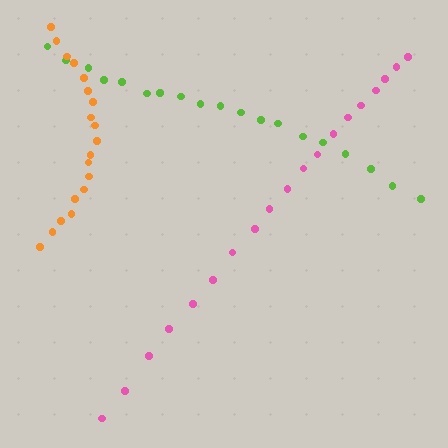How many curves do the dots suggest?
There are 3 distinct paths.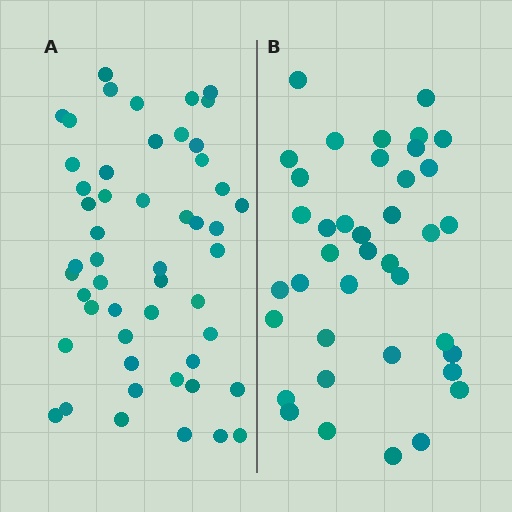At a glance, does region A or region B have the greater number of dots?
Region A (the left region) has more dots.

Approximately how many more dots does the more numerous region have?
Region A has roughly 12 or so more dots than region B.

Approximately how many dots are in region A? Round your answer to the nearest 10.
About 50 dots. (The exact count is 51, which rounds to 50.)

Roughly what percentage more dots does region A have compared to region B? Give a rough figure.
About 30% more.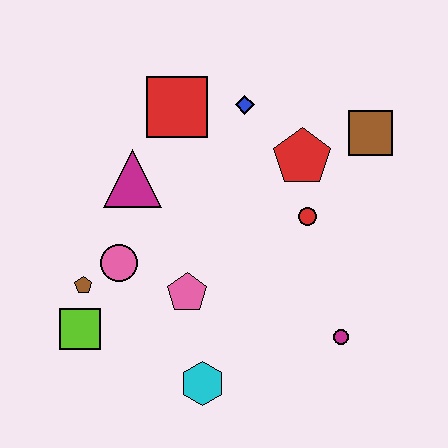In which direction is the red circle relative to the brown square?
The red circle is below the brown square.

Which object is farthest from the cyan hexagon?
The brown square is farthest from the cyan hexagon.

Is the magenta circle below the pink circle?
Yes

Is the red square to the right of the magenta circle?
No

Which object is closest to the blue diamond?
The red square is closest to the blue diamond.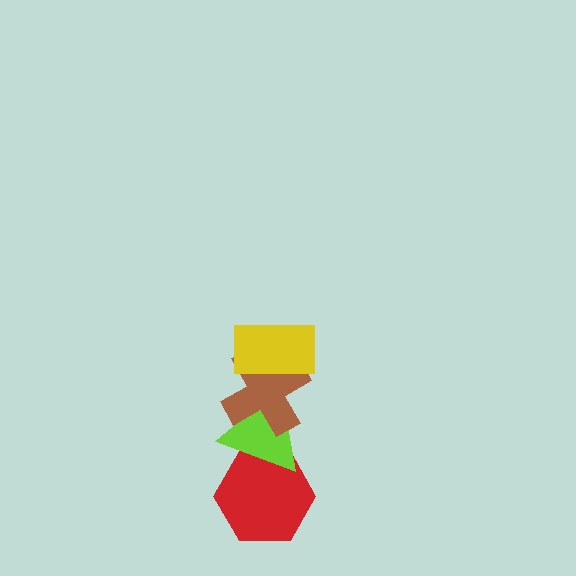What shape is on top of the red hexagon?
The lime triangle is on top of the red hexagon.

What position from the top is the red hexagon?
The red hexagon is 4th from the top.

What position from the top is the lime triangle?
The lime triangle is 3rd from the top.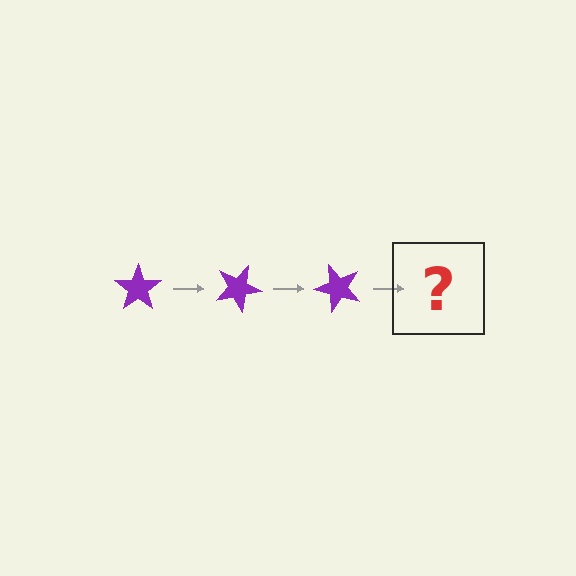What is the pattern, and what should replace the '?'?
The pattern is that the star rotates 25 degrees each step. The '?' should be a purple star rotated 75 degrees.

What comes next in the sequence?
The next element should be a purple star rotated 75 degrees.